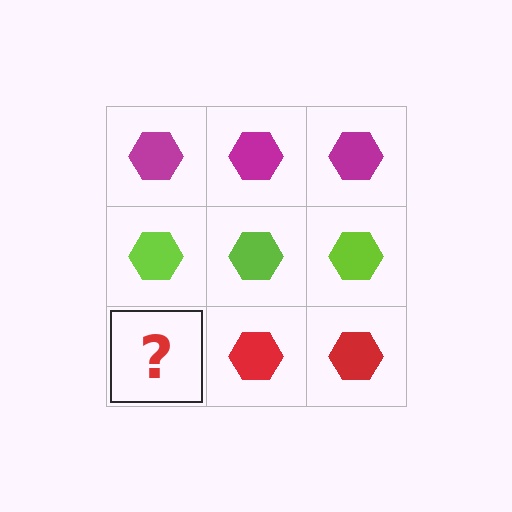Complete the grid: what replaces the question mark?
The question mark should be replaced with a red hexagon.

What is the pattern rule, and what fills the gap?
The rule is that each row has a consistent color. The gap should be filled with a red hexagon.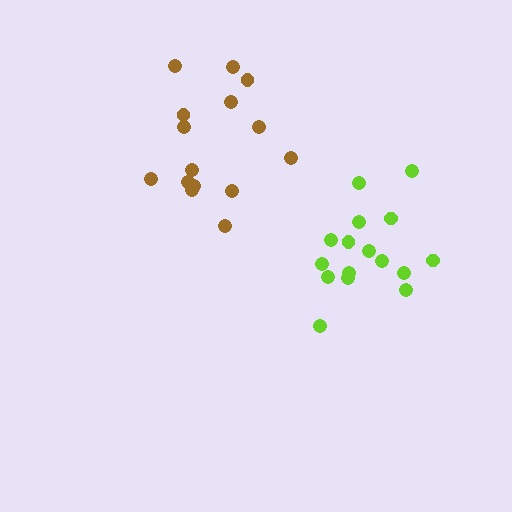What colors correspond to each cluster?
The clusters are colored: brown, lime.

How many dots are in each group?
Group 1: 15 dots, Group 2: 16 dots (31 total).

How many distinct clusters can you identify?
There are 2 distinct clusters.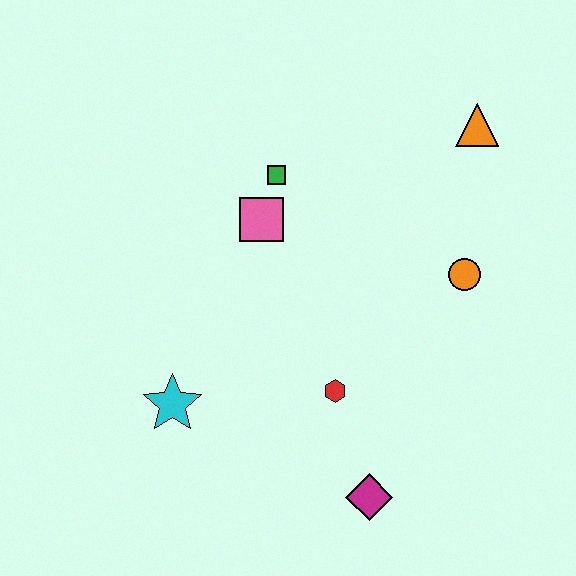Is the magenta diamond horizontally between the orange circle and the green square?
Yes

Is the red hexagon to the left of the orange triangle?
Yes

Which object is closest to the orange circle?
The orange triangle is closest to the orange circle.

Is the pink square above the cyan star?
Yes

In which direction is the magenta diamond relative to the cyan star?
The magenta diamond is to the right of the cyan star.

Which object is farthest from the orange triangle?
The cyan star is farthest from the orange triangle.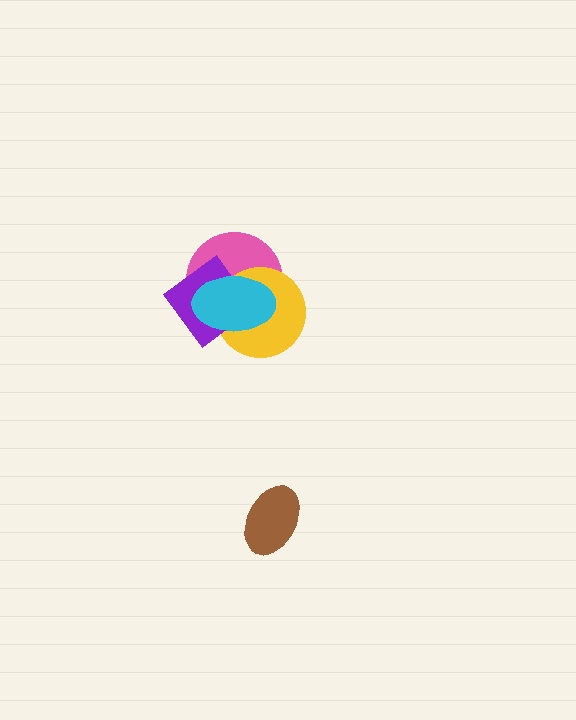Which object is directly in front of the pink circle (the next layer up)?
The yellow circle is directly in front of the pink circle.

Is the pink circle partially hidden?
Yes, it is partially covered by another shape.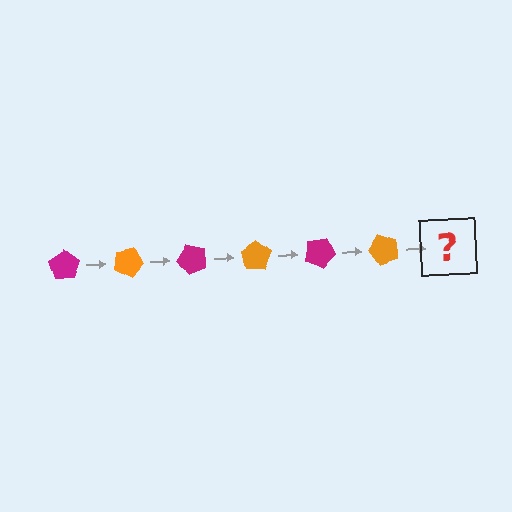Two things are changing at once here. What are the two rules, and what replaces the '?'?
The two rules are that it rotates 25 degrees each step and the color cycles through magenta and orange. The '?' should be a magenta pentagon, rotated 150 degrees from the start.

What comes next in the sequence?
The next element should be a magenta pentagon, rotated 150 degrees from the start.